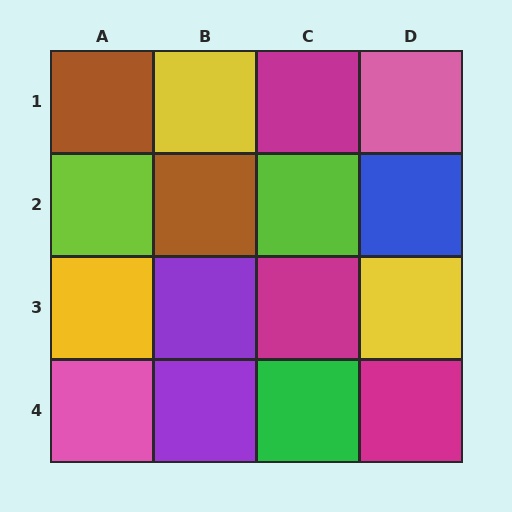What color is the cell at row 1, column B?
Yellow.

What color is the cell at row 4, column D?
Magenta.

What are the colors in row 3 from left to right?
Yellow, purple, magenta, yellow.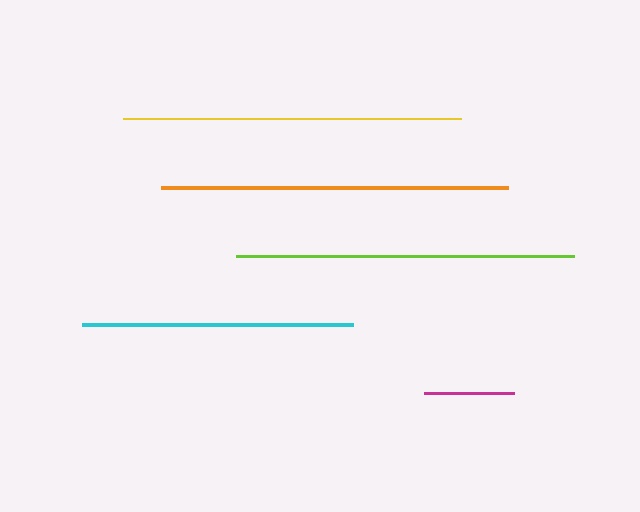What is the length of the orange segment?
The orange segment is approximately 347 pixels long.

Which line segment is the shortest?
The magenta line is the shortest at approximately 91 pixels.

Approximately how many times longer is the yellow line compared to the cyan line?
The yellow line is approximately 1.2 times the length of the cyan line.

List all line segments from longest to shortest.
From longest to shortest: orange, lime, yellow, cyan, magenta.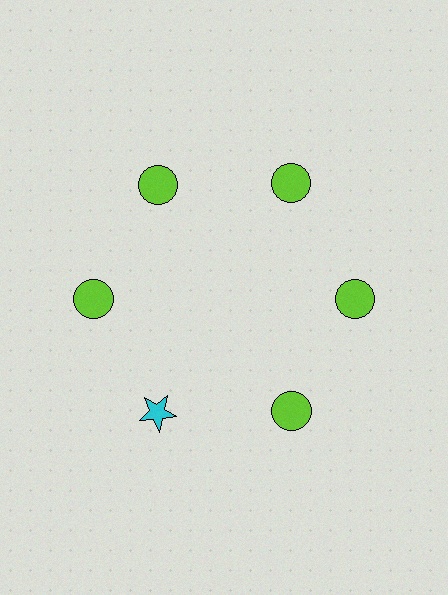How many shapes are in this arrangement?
There are 6 shapes arranged in a ring pattern.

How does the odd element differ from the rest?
It differs in both color (cyan instead of lime) and shape (star instead of circle).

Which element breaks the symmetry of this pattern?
The cyan star at roughly the 7 o'clock position breaks the symmetry. All other shapes are lime circles.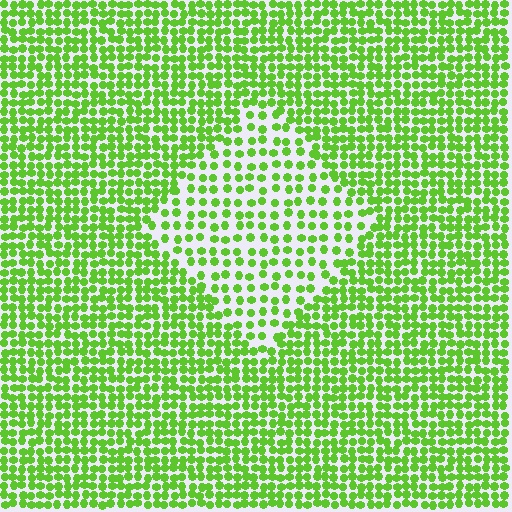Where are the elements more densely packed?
The elements are more densely packed outside the diamond boundary.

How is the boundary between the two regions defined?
The boundary is defined by a change in element density (approximately 1.9x ratio). All elements are the same color, size, and shape.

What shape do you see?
I see a diamond.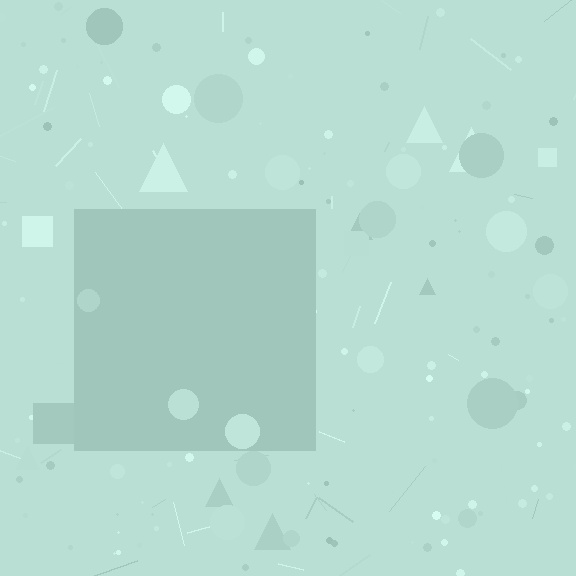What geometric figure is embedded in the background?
A square is embedded in the background.